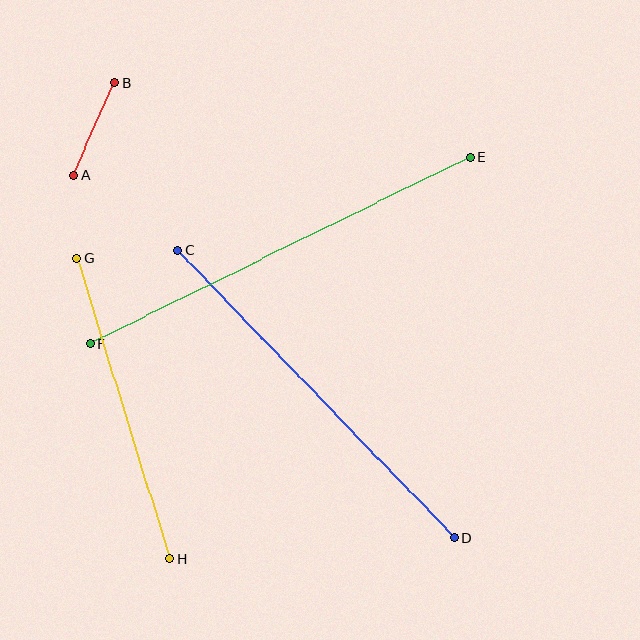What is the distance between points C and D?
The distance is approximately 398 pixels.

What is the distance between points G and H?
The distance is approximately 314 pixels.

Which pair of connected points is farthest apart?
Points E and F are farthest apart.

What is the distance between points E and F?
The distance is approximately 423 pixels.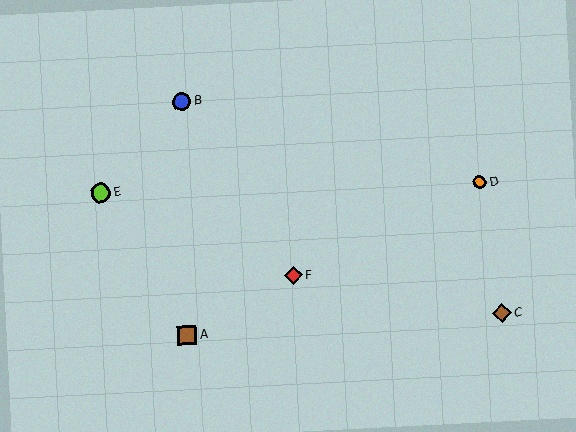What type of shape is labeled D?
Shape D is an orange circle.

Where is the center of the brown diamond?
The center of the brown diamond is at (502, 313).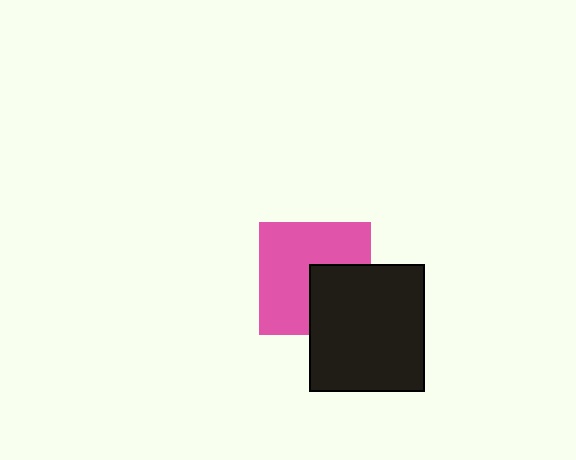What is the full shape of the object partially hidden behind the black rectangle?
The partially hidden object is a pink square.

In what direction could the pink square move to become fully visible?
The pink square could move toward the upper-left. That would shift it out from behind the black rectangle entirely.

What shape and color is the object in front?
The object in front is a black rectangle.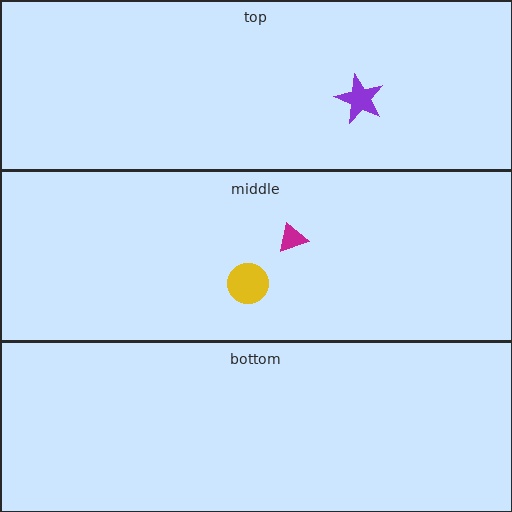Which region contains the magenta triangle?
The middle region.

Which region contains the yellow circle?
The middle region.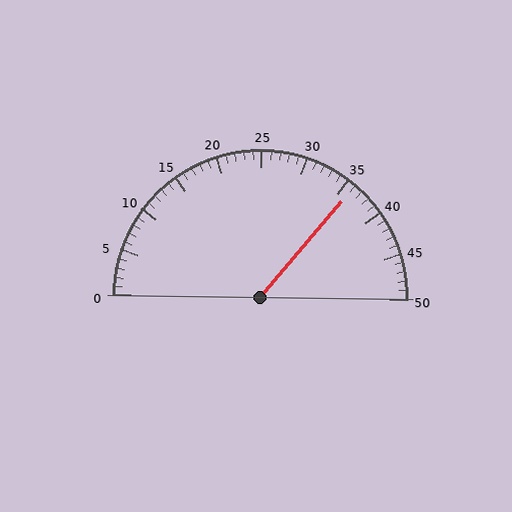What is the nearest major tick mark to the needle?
The nearest major tick mark is 35.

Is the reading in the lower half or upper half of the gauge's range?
The reading is in the upper half of the range (0 to 50).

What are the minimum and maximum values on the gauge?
The gauge ranges from 0 to 50.